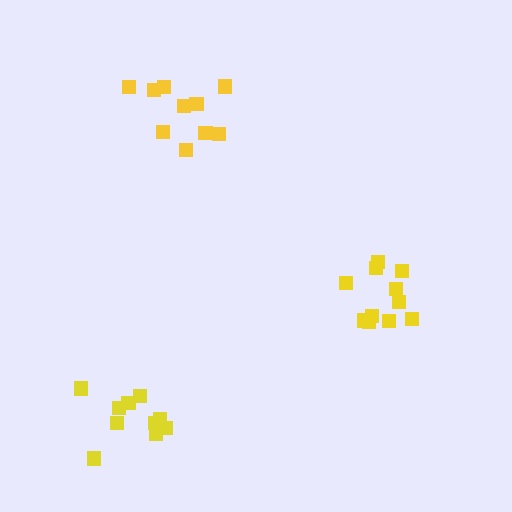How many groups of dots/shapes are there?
There are 3 groups.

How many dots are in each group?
Group 1: 10 dots, Group 2: 10 dots, Group 3: 11 dots (31 total).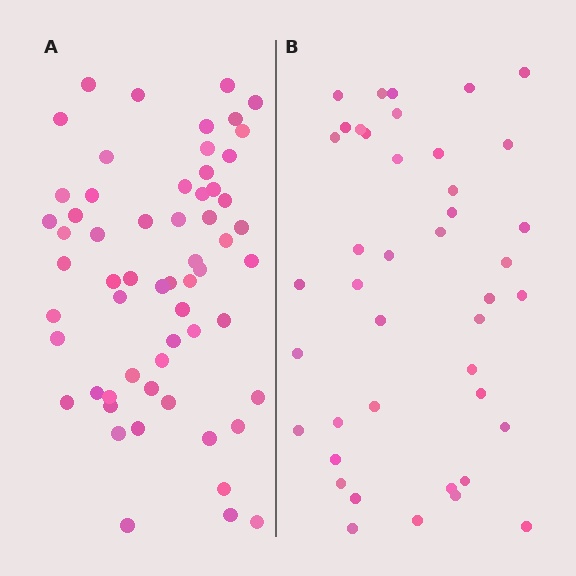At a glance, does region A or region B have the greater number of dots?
Region A (the left region) has more dots.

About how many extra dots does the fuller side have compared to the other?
Region A has approximately 20 more dots than region B.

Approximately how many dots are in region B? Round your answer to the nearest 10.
About 40 dots. (The exact count is 42, which rounds to 40.)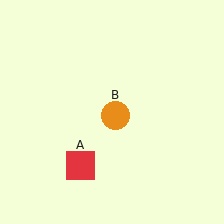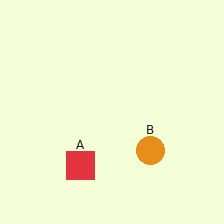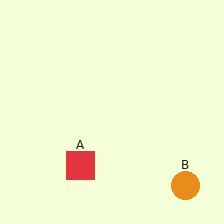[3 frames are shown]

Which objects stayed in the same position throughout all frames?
Red square (object A) remained stationary.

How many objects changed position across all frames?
1 object changed position: orange circle (object B).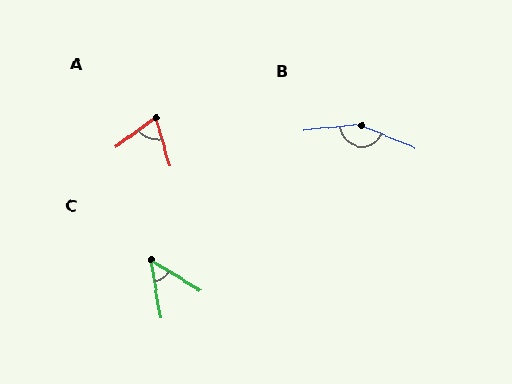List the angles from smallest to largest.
C (48°), A (70°), B (151°).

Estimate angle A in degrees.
Approximately 70 degrees.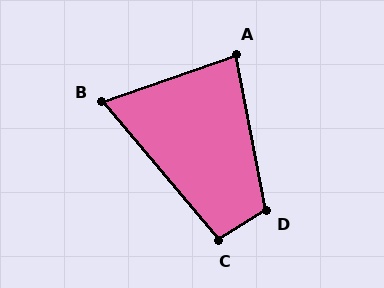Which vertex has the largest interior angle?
D, at approximately 111 degrees.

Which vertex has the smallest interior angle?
B, at approximately 69 degrees.